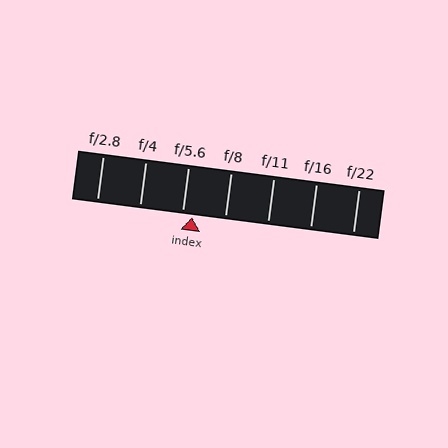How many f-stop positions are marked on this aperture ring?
There are 7 f-stop positions marked.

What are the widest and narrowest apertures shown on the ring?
The widest aperture shown is f/2.8 and the narrowest is f/22.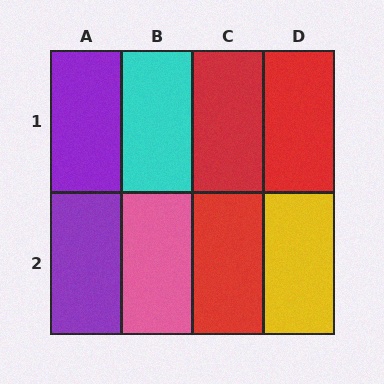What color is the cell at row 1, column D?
Red.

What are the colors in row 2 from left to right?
Purple, pink, red, yellow.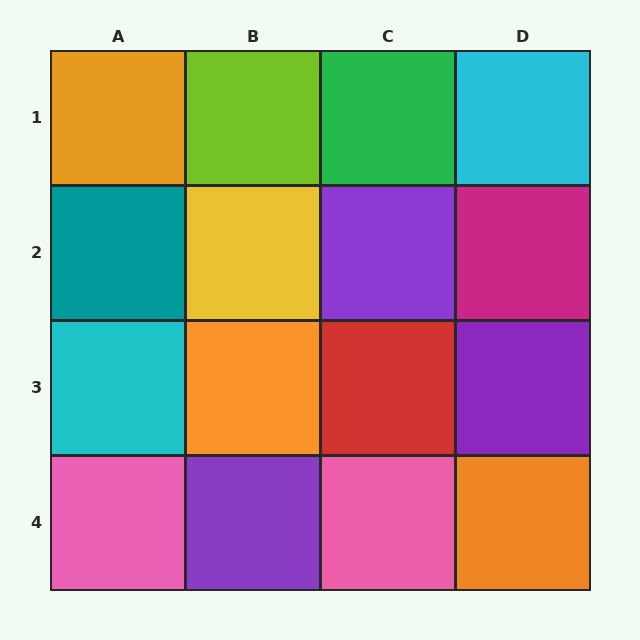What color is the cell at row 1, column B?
Lime.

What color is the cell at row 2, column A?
Teal.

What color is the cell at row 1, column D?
Cyan.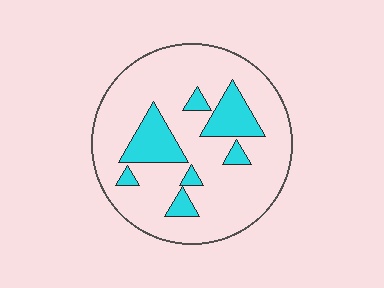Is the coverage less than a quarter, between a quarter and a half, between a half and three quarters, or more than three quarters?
Less than a quarter.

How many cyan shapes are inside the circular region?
7.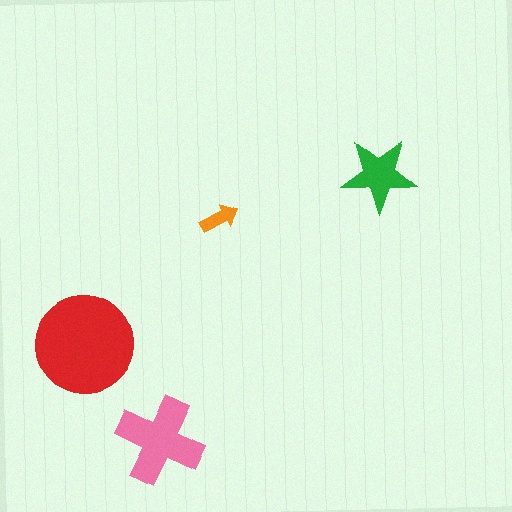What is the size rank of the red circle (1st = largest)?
1st.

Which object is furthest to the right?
The green star is rightmost.